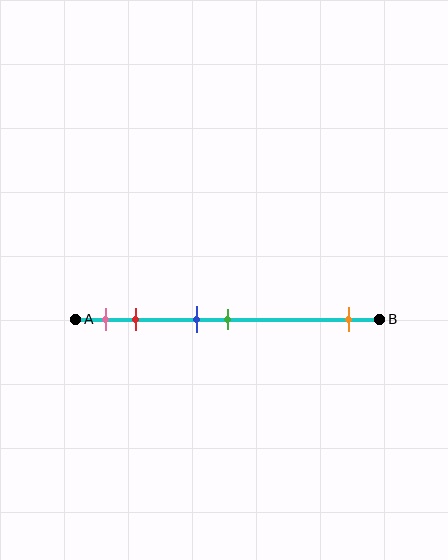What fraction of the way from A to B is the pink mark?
The pink mark is approximately 10% (0.1) of the way from A to B.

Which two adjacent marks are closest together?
The blue and green marks are the closest adjacent pair.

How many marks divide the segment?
There are 5 marks dividing the segment.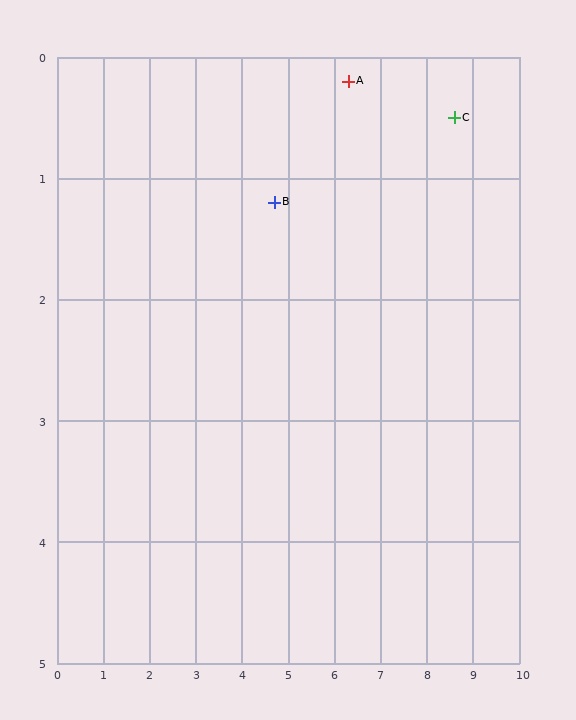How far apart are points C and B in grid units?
Points C and B are about 4.0 grid units apart.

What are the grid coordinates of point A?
Point A is at approximately (6.3, 0.2).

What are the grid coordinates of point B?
Point B is at approximately (4.7, 1.2).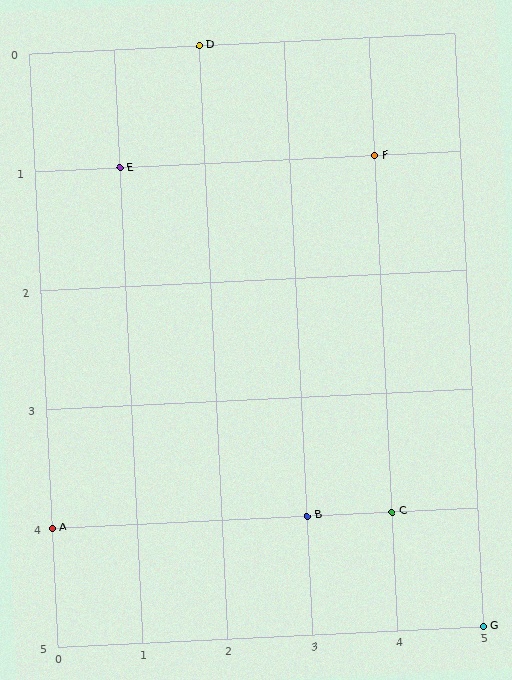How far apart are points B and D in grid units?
Points B and D are 1 column and 4 rows apart (about 4.1 grid units diagonally).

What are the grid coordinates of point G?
Point G is at grid coordinates (5, 5).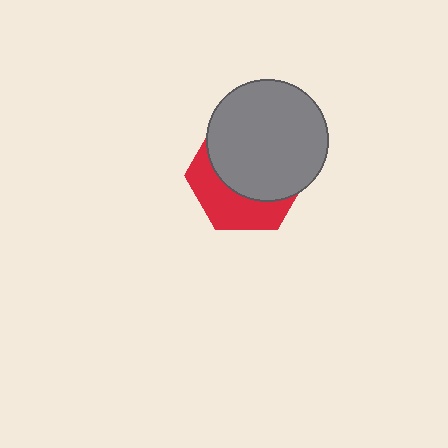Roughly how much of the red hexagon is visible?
A small part of it is visible (roughly 38%).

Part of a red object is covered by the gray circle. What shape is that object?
It is a hexagon.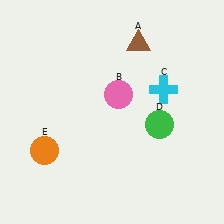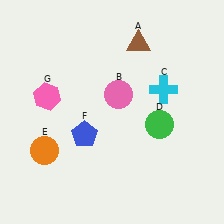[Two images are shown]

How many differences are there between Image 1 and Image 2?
There are 2 differences between the two images.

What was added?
A blue pentagon (F), a pink hexagon (G) were added in Image 2.